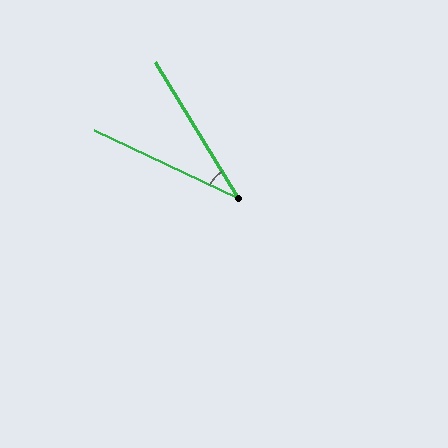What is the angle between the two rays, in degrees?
Approximately 33 degrees.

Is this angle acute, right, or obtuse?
It is acute.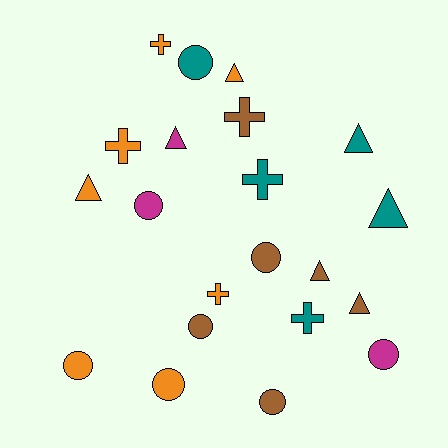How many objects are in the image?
There are 21 objects.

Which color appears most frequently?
Orange, with 7 objects.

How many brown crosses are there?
There is 1 brown cross.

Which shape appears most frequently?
Circle, with 8 objects.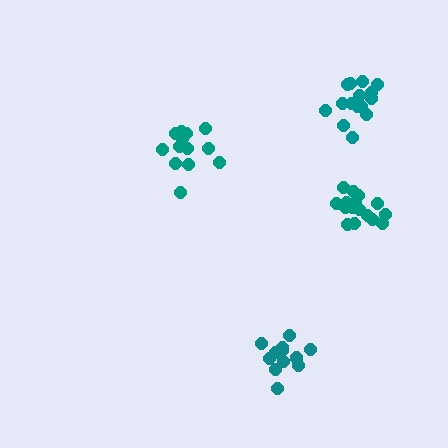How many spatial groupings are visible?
There are 4 spatial groupings.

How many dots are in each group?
Group 1: 13 dots, Group 2: 16 dots, Group 3: 13 dots, Group 4: 15 dots (57 total).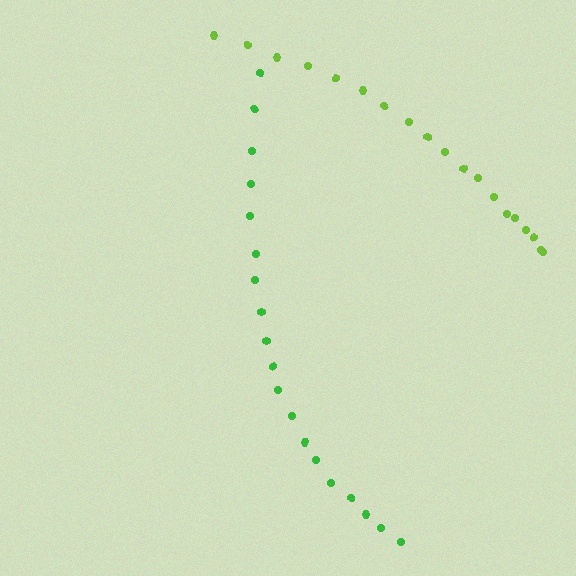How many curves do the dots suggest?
There are 2 distinct paths.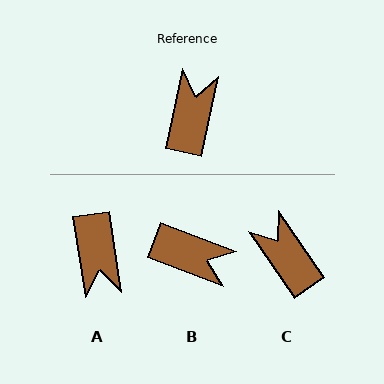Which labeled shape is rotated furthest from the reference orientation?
A, about 160 degrees away.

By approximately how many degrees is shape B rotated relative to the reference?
Approximately 99 degrees clockwise.